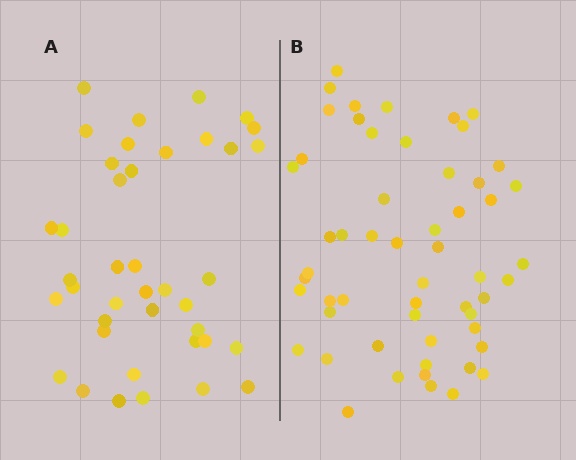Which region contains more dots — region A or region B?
Region B (the right region) has more dots.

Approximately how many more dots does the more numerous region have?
Region B has approximately 15 more dots than region A.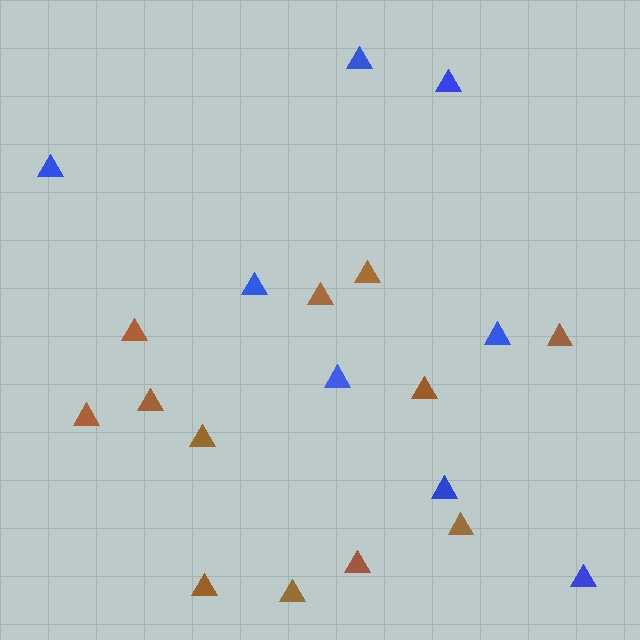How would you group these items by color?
There are 2 groups: one group of blue triangles (8) and one group of brown triangles (12).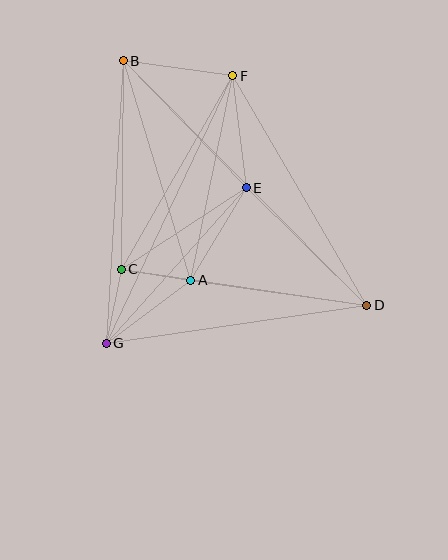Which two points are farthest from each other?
Points B and D are farthest from each other.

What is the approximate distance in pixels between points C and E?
The distance between C and E is approximately 149 pixels.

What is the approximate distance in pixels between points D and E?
The distance between D and E is approximately 168 pixels.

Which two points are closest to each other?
Points A and C are closest to each other.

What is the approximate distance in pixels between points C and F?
The distance between C and F is approximately 223 pixels.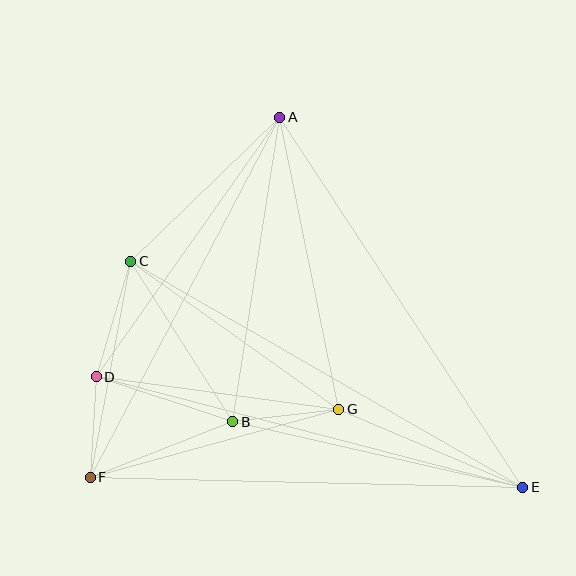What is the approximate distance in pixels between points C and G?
The distance between C and G is approximately 255 pixels.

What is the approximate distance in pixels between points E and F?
The distance between E and F is approximately 433 pixels.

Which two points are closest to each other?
Points D and F are closest to each other.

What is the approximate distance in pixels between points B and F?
The distance between B and F is approximately 153 pixels.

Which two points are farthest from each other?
Points C and E are farthest from each other.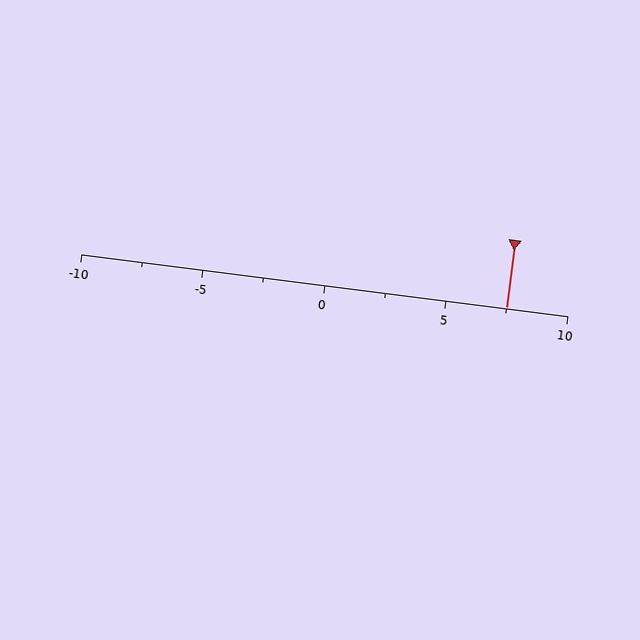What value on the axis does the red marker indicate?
The marker indicates approximately 7.5.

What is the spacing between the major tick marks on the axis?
The major ticks are spaced 5 apart.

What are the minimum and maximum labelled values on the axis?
The axis runs from -10 to 10.